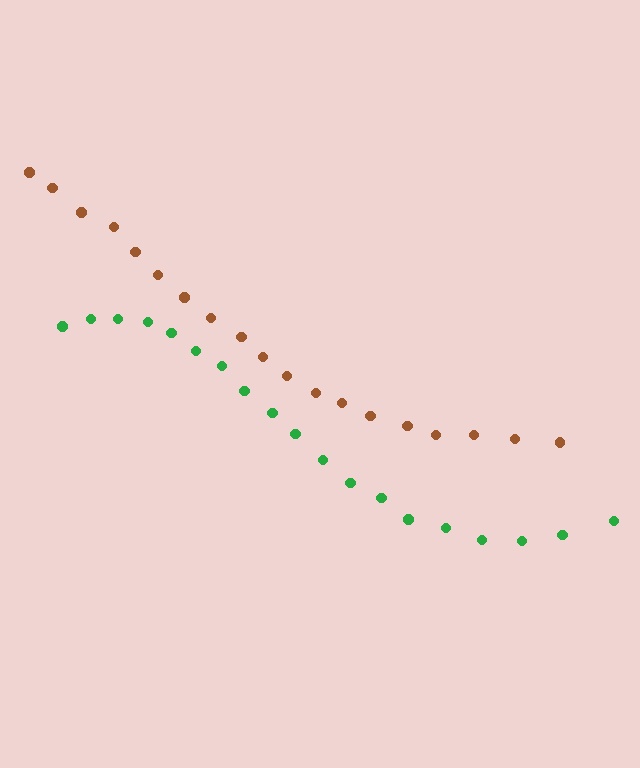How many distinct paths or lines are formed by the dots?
There are 2 distinct paths.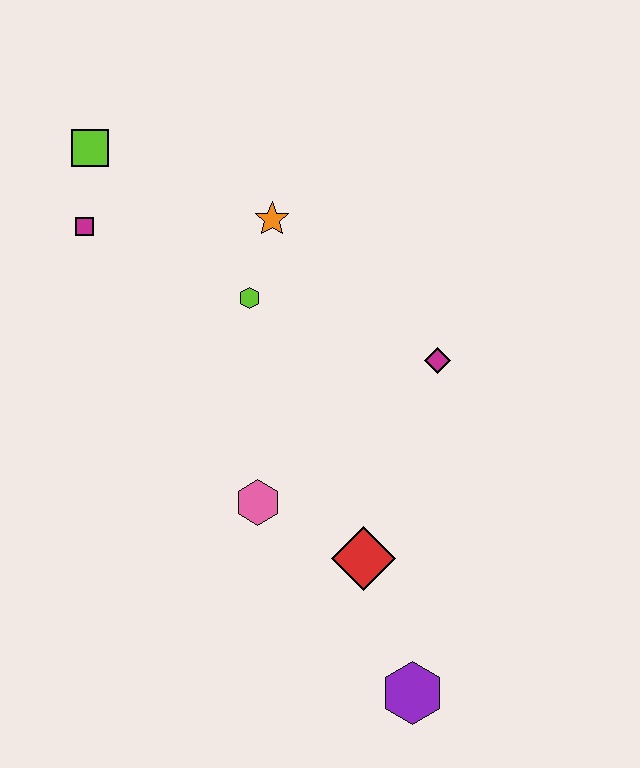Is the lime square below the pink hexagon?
No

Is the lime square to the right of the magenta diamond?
No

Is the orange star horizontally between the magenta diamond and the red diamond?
No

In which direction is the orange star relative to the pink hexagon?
The orange star is above the pink hexagon.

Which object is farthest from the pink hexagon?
The lime square is farthest from the pink hexagon.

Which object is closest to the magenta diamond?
The lime hexagon is closest to the magenta diamond.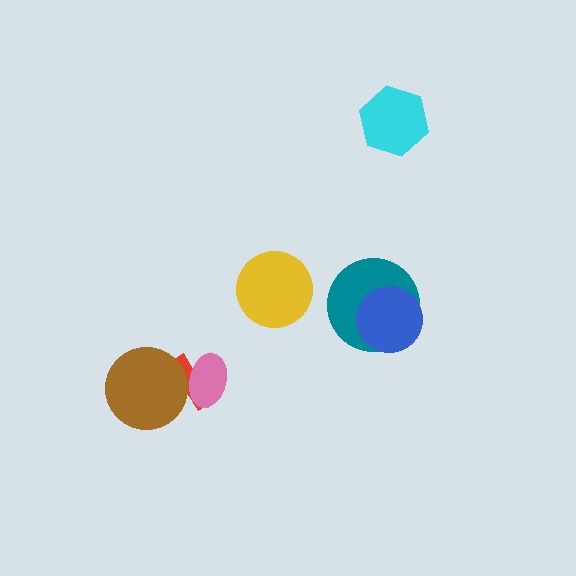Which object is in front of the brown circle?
The pink ellipse is in front of the brown circle.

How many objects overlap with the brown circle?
2 objects overlap with the brown circle.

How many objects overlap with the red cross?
2 objects overlap with the red cross.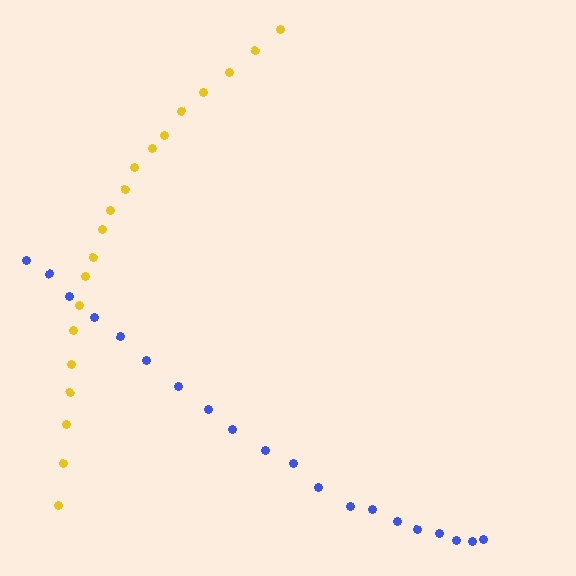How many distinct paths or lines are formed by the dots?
There are 2 distinct paths.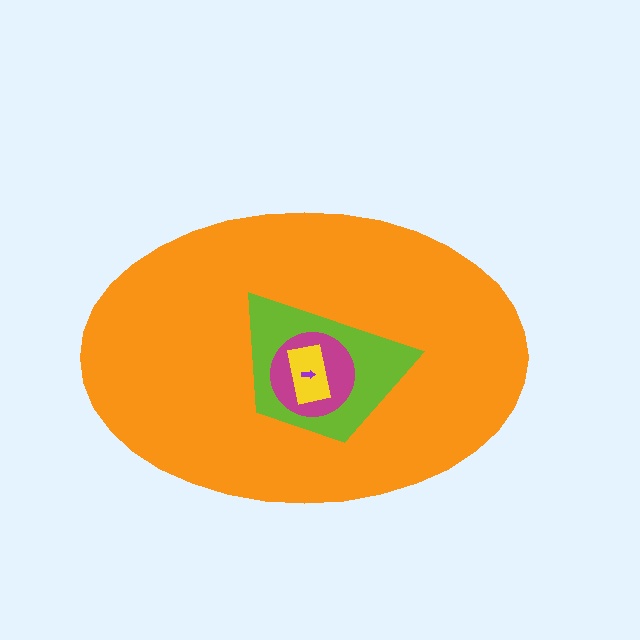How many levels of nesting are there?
5.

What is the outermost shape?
The orange ellipse.